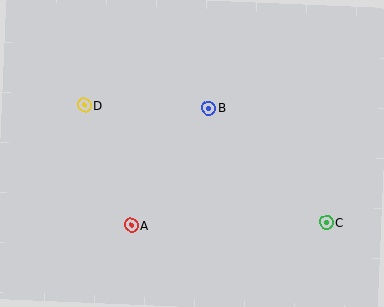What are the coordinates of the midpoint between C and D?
The midpoint between C and D is at (205, 164).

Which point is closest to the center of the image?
Point B at (209, 108) is closest to the center.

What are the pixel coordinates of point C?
Point C is at (327, 222).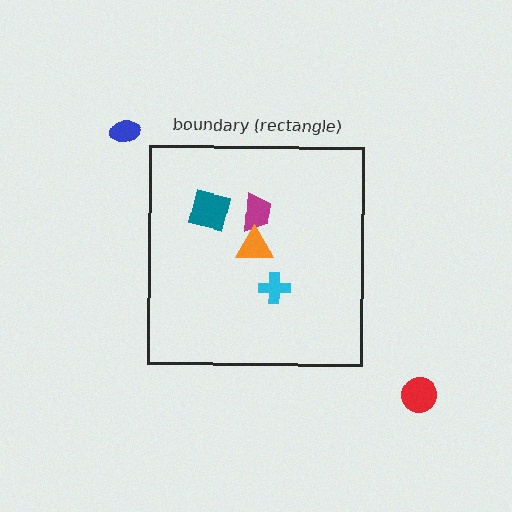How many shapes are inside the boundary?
4 inside, 2 outside.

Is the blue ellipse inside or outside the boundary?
Outside.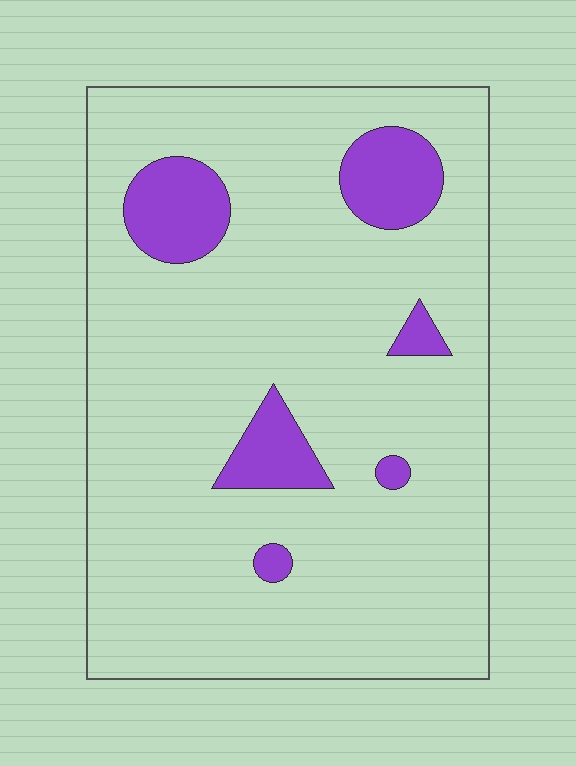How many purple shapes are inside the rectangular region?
6.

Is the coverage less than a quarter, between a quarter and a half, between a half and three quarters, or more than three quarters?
Less than a quarter.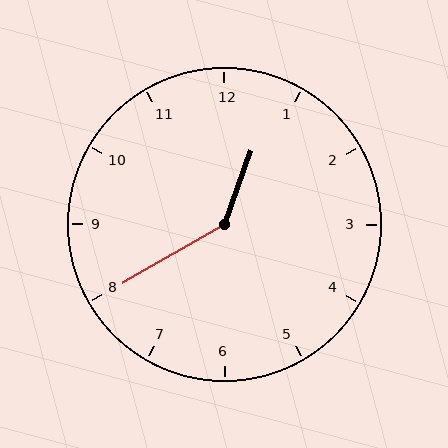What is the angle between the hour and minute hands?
Approximately 140 degrees.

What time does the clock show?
12:40.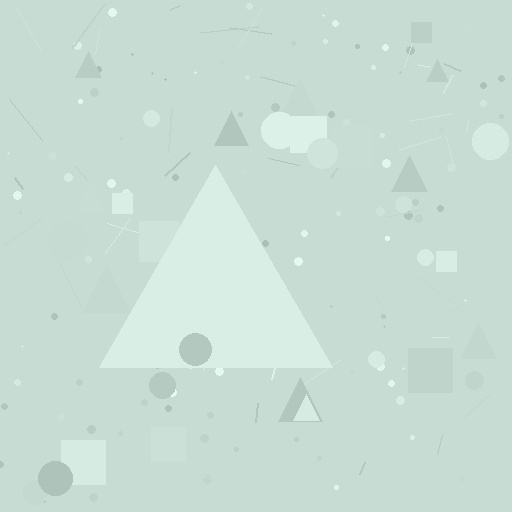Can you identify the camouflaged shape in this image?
The camouflaged shape is a triangle.